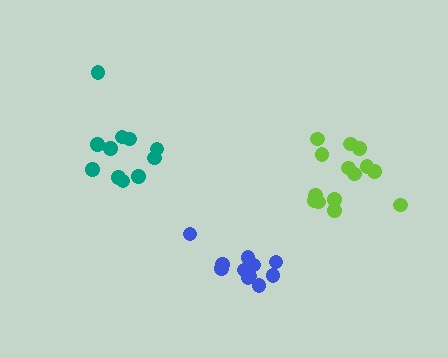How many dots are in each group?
Group 1: 14 dots, Group 2: 11 dots, Group 3: 12 dots (37 total).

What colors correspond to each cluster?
The clusters are colored: lime, teal, blue.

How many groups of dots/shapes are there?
There are 3 groups.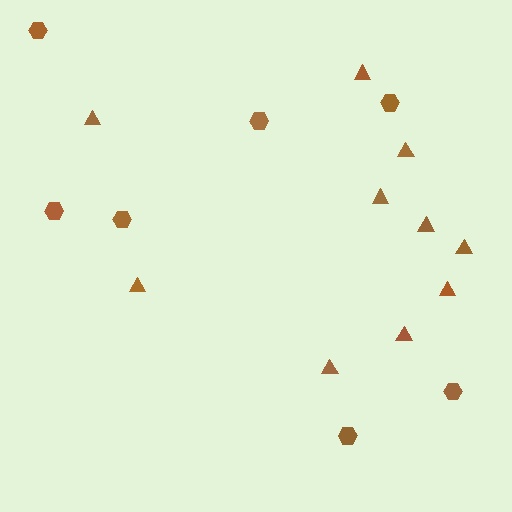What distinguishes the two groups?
There are 2 groups: one group of hexagons (7) and one group of triangles (10).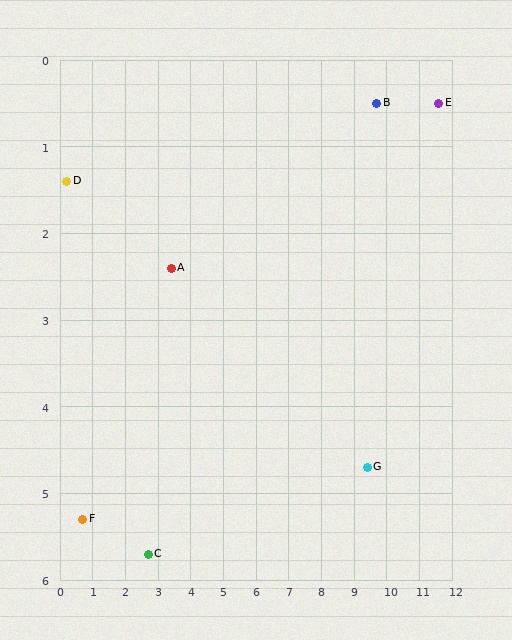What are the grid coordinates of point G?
Point G is at approximately (9.4, 4.7).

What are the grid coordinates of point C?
Point C is at approximately (2.7, 5.7).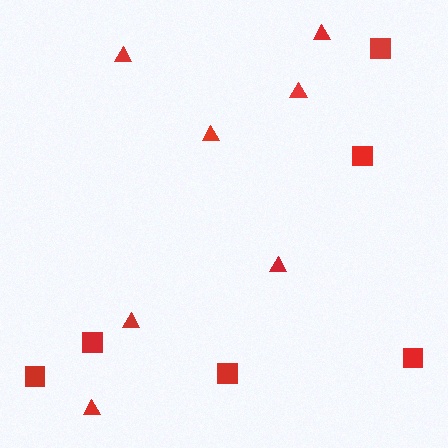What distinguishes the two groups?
There are 2 groups: one group of squares (6) and one group of triangles (7).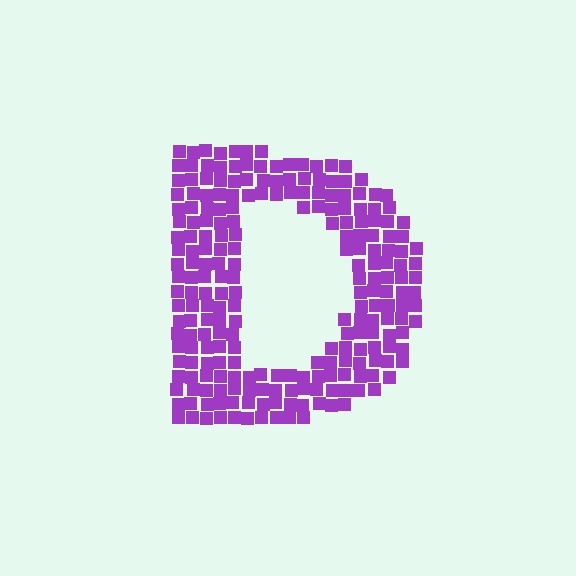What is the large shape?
The large shape is the letter D.